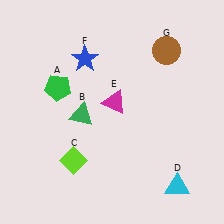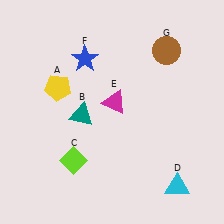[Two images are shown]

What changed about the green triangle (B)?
In Image 1, B is green. In Image 2, it changed to teal.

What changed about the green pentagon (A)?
In Image 1, A is green. In Image 2, it changed to yellow.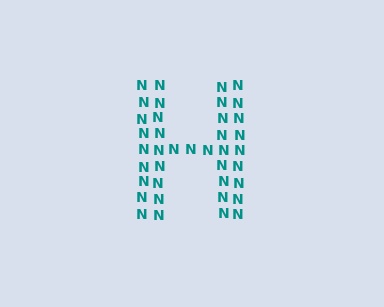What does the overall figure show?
The overall figure shows the letter H.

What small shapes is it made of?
It is made of small letter N's.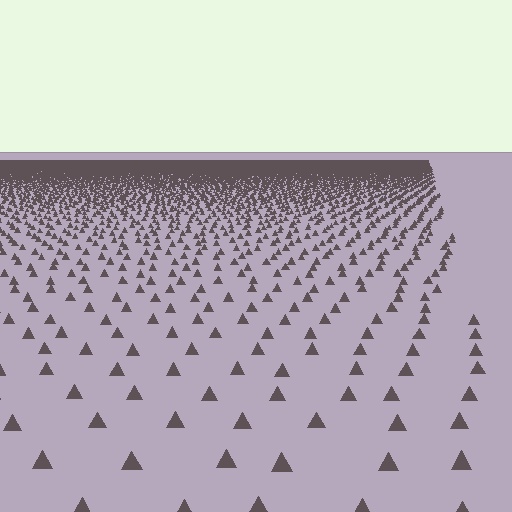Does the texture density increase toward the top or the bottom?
Density increases toward the top.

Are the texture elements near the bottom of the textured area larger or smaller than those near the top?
Larger. Near the bottom, elements are closer to the viewer and appear at a bigger on-screen size.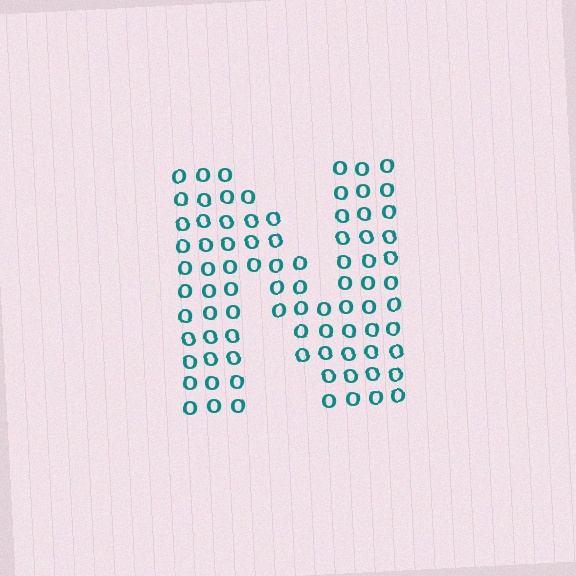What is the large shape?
The large shape is the letter N.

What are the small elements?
The small elements are letter O's.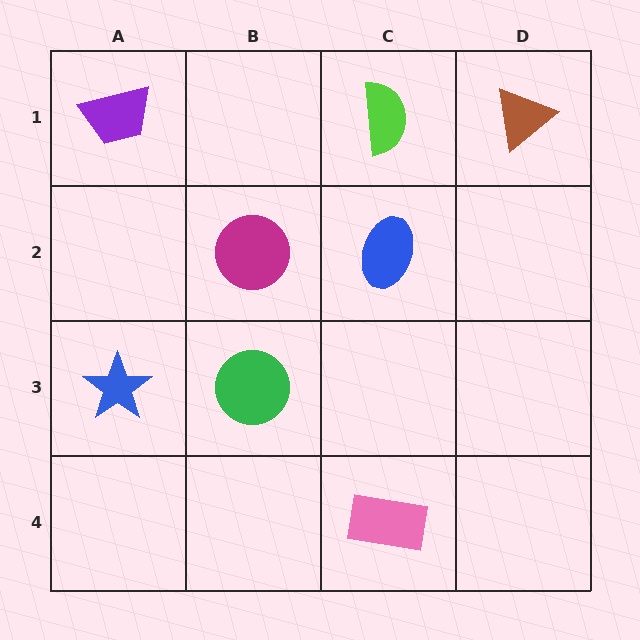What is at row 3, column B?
A green circle.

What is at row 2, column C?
A blue ellipse.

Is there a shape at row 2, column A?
No, that cell is empty.